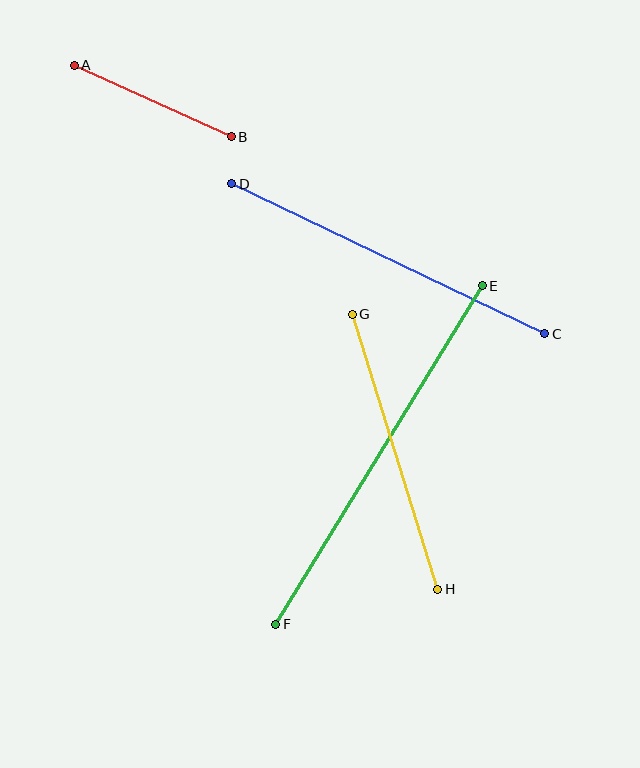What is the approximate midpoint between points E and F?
The midpoint is at approximately (379, 455) pixels.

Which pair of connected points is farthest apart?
Points E and F are farthest apart.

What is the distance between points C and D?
The distance is approximately 347 pixels.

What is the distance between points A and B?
The distance is approximately 173 pixels.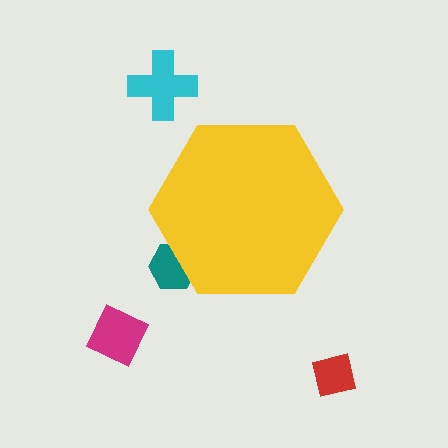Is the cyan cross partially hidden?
No, the cyan cross is fully visible.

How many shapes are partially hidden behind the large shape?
1 shape is partially hidden.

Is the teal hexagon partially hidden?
Yes, the teal hexagon is partially hidden behind the yellow hexagon.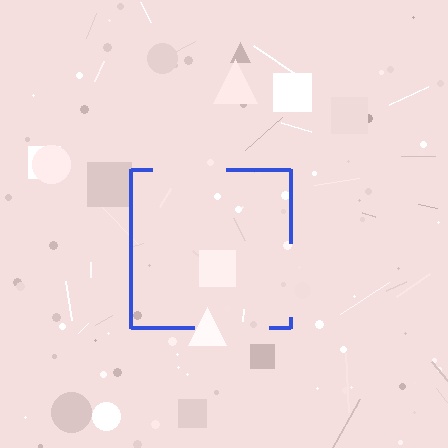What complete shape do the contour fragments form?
The contour fragments form a square.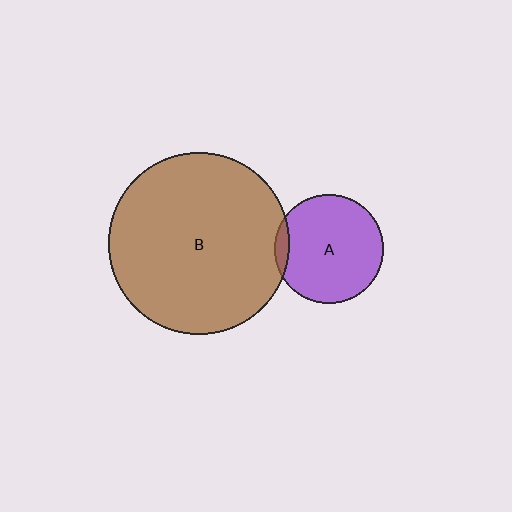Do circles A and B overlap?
Yes.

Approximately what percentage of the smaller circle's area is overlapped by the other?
Approximately 5%.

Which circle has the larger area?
Circle B (brown).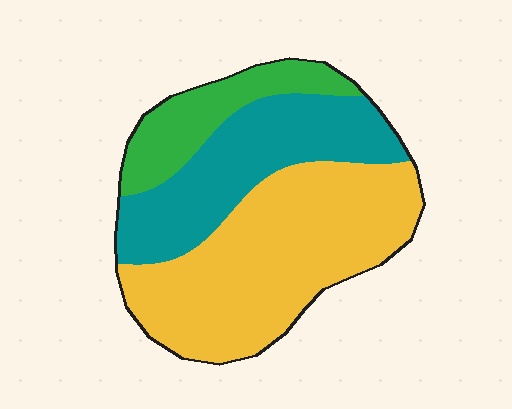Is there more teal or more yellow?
Yellow.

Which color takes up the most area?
Yellow, at roughly 50%.